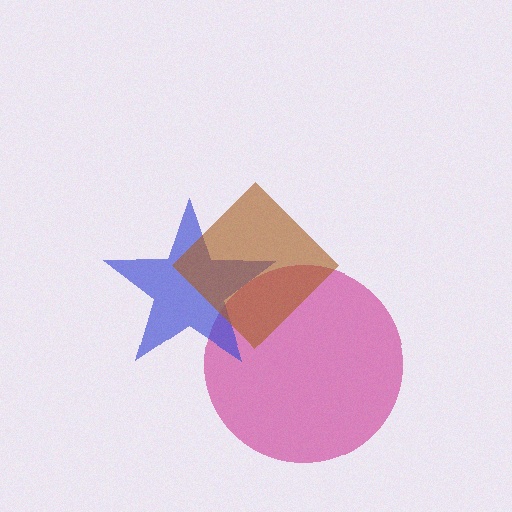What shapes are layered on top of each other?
The layered shapes are: a magenta circle, a blue star, a brown diamond.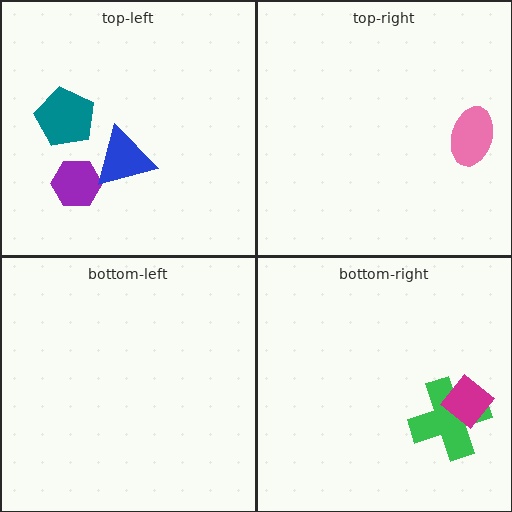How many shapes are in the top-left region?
3.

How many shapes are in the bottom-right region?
2.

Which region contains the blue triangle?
The top-left region.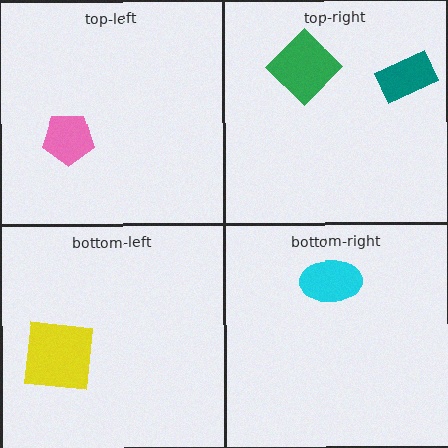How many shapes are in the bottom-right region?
1.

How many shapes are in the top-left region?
1.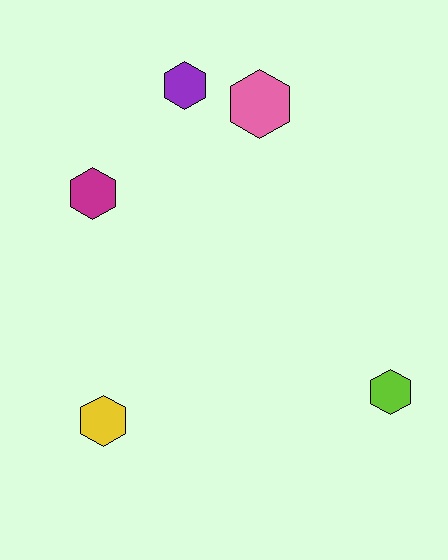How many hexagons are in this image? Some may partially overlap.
There are 5 hexagons.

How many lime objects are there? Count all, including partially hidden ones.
There is 1 lime object.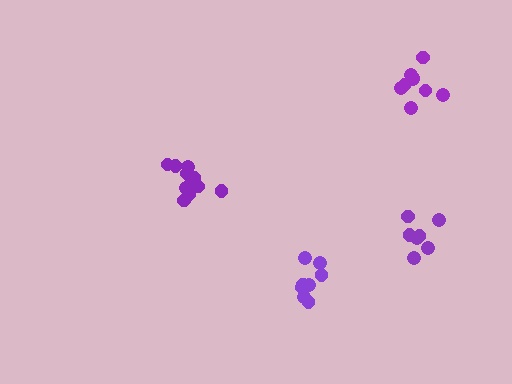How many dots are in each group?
Group 1: 9 dots, Group 2: 11 dots, Group 3: 8 dots, Group 4: 7 dots (35 total).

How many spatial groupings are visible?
There are 4 spatial groupings.